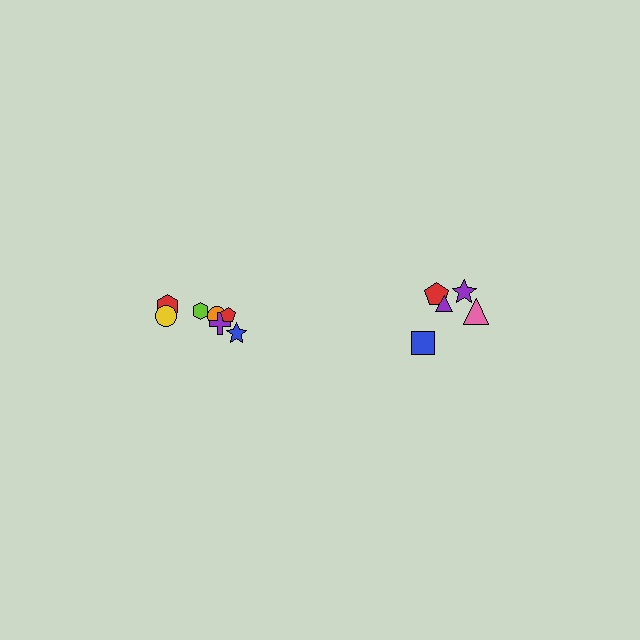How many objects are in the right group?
There are 5 objects.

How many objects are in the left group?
There are 7 objects.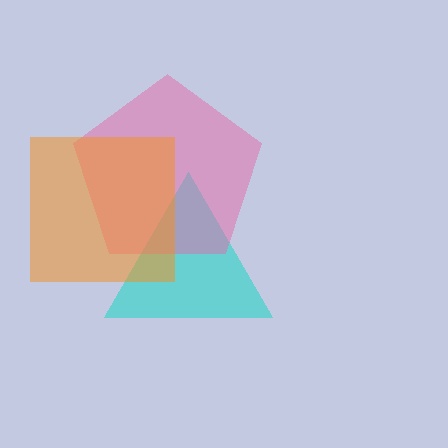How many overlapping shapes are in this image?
There are 3 overlapping shapes in the image.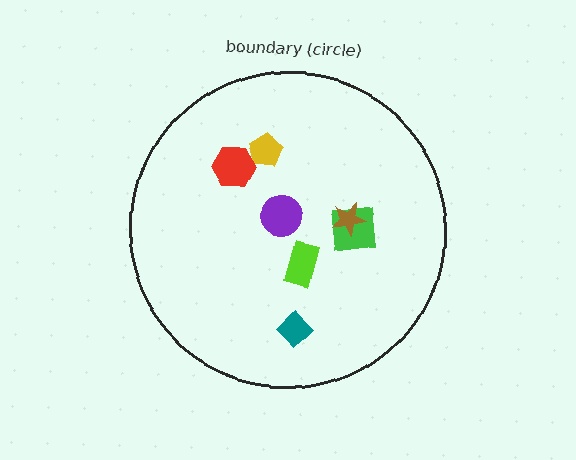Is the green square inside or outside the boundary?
Inside.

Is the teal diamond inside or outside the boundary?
Inside.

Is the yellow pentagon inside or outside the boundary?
Inside.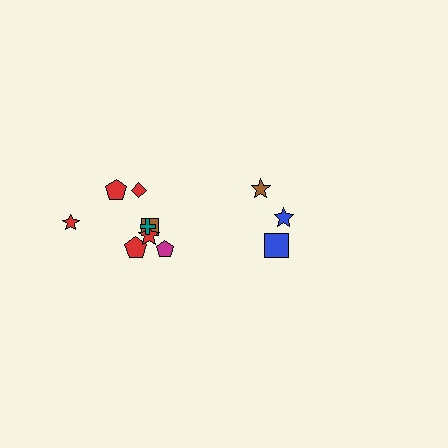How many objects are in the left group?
There are 8 objects.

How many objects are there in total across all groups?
There are 11 objects.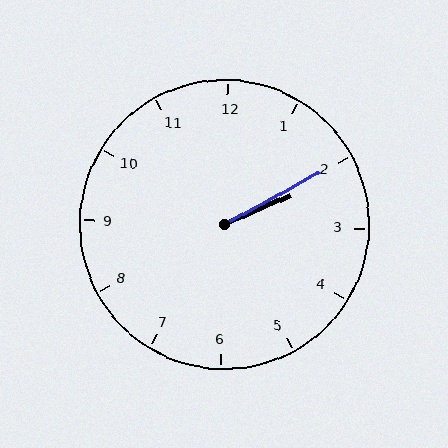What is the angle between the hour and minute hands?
Approximately 5 degrees.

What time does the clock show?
2:10.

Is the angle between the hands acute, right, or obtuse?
It is acute.